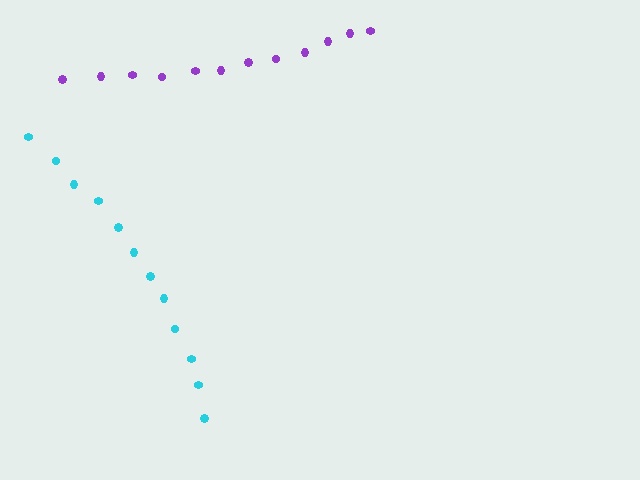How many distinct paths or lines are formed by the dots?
There are 2 distinct paths.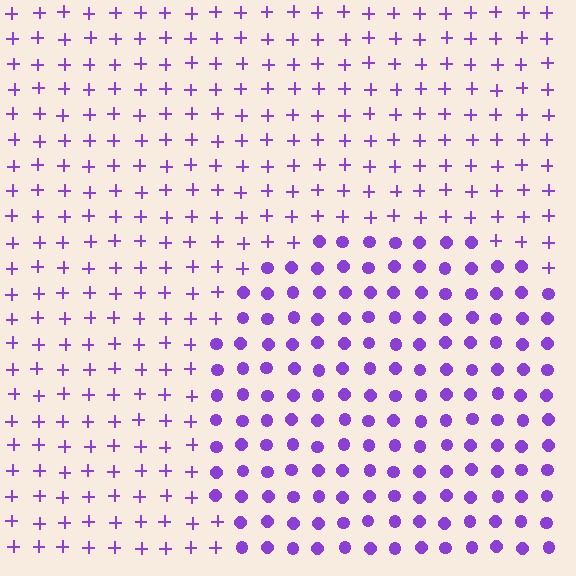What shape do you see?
I see a circle.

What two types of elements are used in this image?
The image uses circles inside the circle region and plus signs outside it.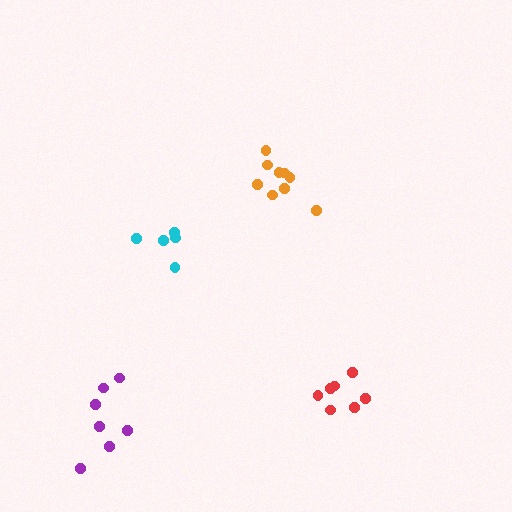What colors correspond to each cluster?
The clusters are colored: cyan, purple, orange, red.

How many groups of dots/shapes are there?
There are 4 groups.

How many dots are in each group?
Group 1: 5 dots, Group 2: 7 dots, Group 3: 9 dots, Group 4: 7 dots (28 total).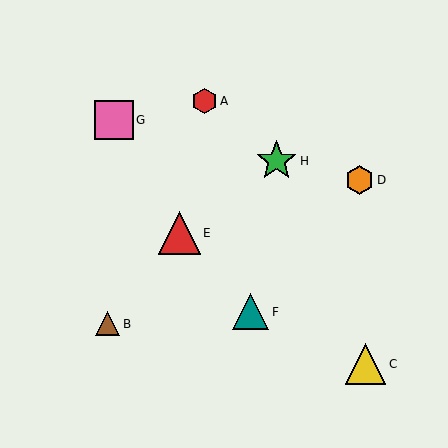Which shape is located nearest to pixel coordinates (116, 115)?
The pink square (labeled G) at (114, 120) is nearest to that location.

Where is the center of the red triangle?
The center of the red triangle is at (179, 233).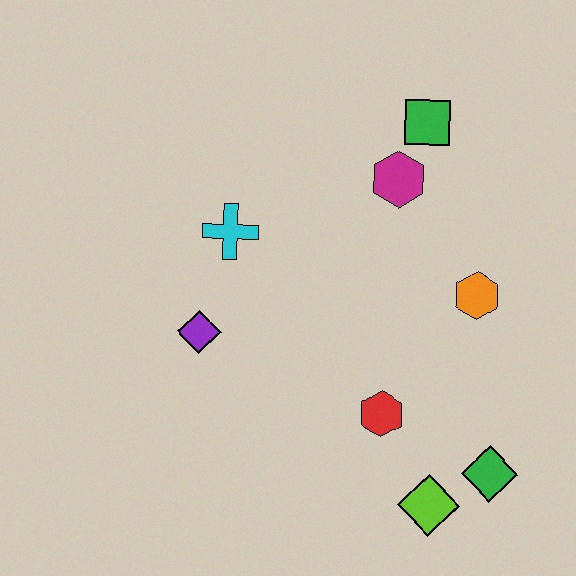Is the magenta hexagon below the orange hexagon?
No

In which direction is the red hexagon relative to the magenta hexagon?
The red hexagon is below the magenta hexagon.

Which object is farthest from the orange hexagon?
The purple diamond is farthest from the orange hexagon.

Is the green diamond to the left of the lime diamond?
No